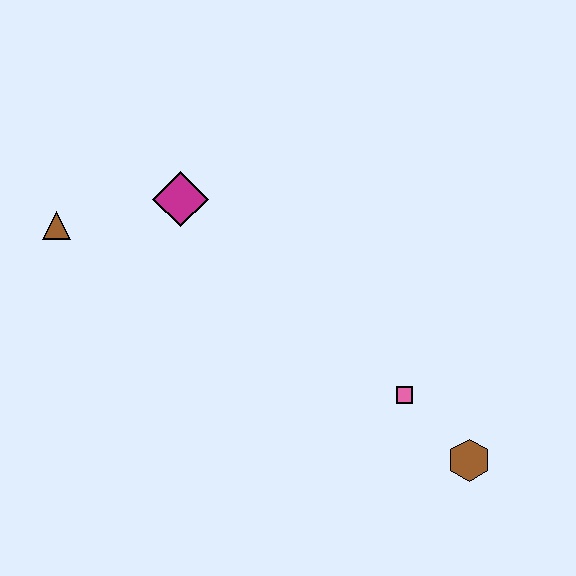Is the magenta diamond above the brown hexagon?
Yes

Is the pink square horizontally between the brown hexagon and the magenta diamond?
Yes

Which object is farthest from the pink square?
The brown triangle is farthest from the pink square.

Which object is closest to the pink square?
The brown hexagon is closest to the pink square.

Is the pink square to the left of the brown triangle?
No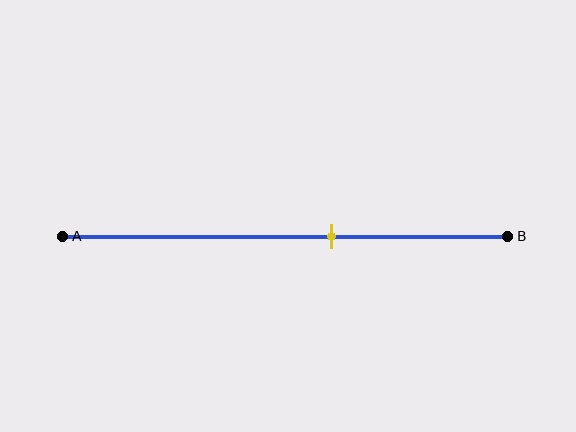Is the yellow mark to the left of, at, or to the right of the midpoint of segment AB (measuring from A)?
The yellow mark is to the right of the midpoint of segment AB.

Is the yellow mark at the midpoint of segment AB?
No, the mark is at about 60% from A, not at the 50% midpoint.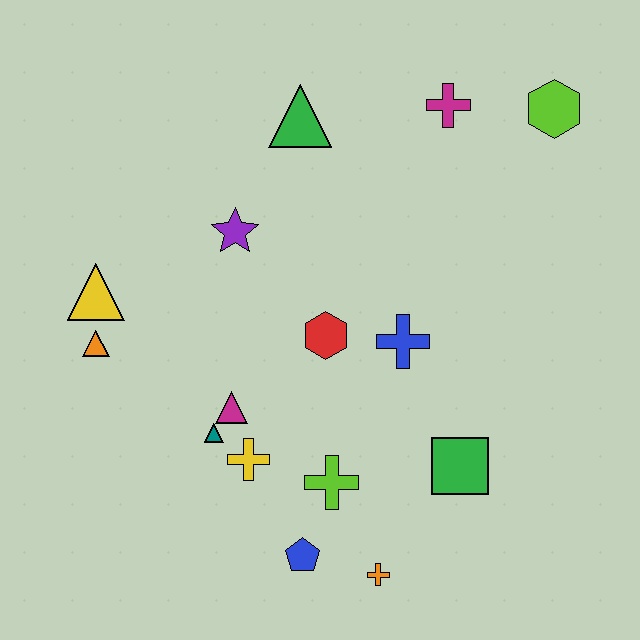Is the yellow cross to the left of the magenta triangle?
No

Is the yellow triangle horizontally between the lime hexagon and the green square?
No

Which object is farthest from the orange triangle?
The lime hexagon is farthest from the orange triangle.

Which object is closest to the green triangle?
The purple star is closest to the green triangle.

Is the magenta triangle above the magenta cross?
No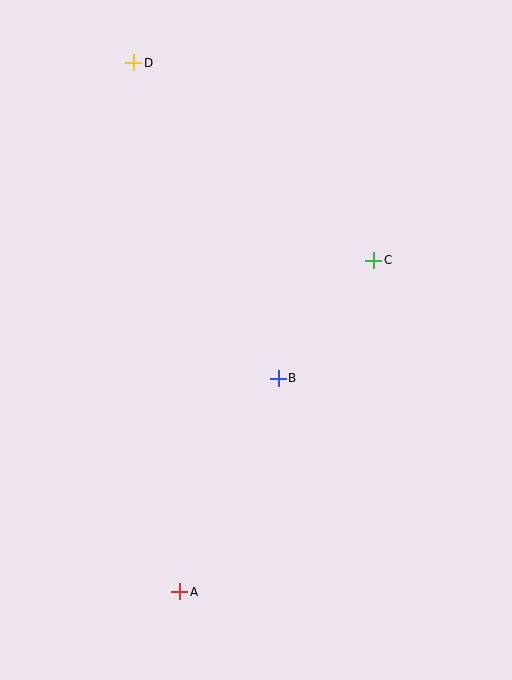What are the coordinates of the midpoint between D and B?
The midpoint between D and B is at (206, 220).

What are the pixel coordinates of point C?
Point C is at (374, 260).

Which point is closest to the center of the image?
Point B at (278, 378) is closest to the center.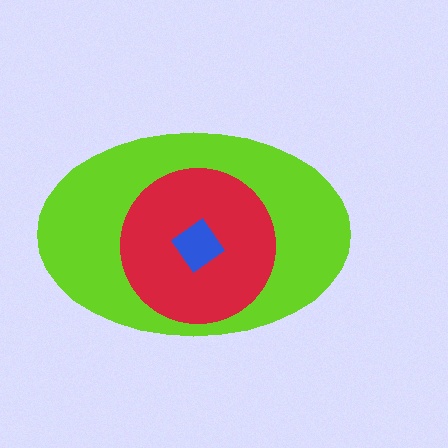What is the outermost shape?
The lime ellipse.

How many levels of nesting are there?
3.